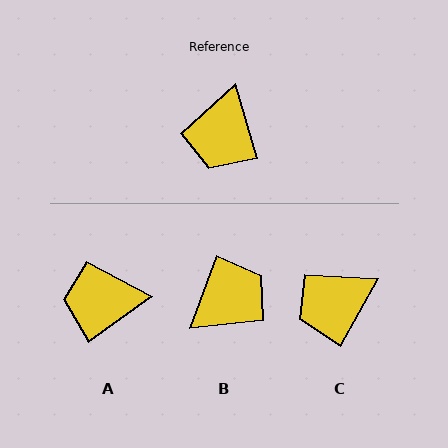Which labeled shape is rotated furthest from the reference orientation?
B, about 144 degrees away.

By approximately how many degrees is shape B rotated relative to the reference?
Approximately 144 degrees counter-clockwise.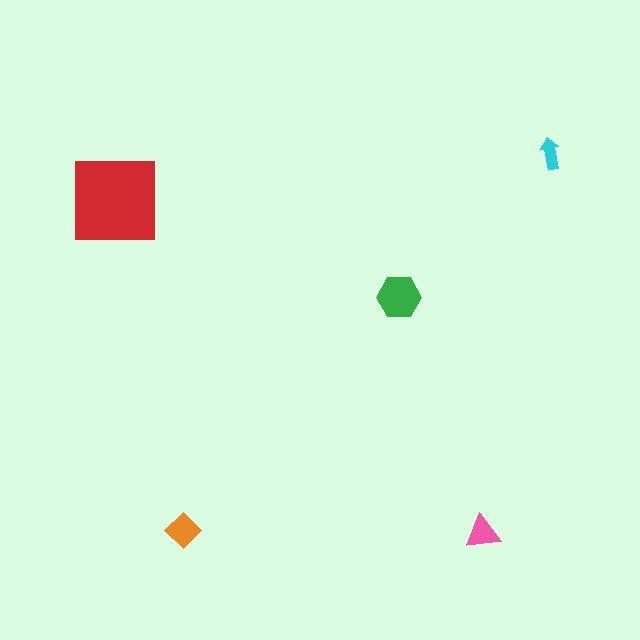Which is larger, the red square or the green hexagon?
The red square.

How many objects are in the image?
There are 5 objects in the image.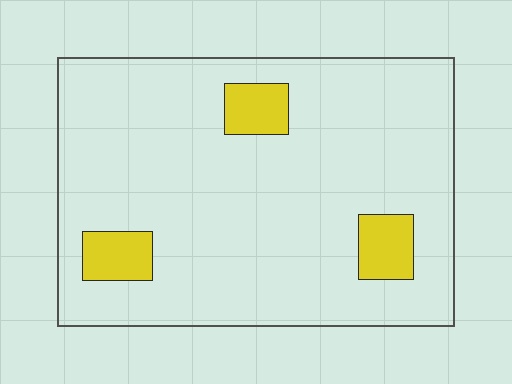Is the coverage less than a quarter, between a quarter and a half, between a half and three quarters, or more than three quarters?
Less than a quarter.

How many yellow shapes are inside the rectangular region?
3.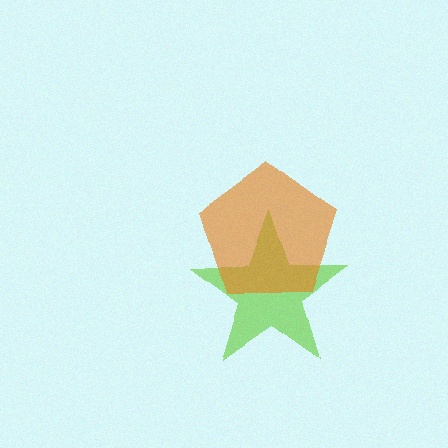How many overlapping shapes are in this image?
There are 2 overlapping shapes in the image.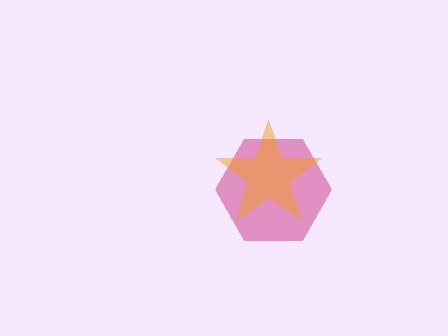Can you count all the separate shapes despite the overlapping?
Yes, there are 2 separate shapes.